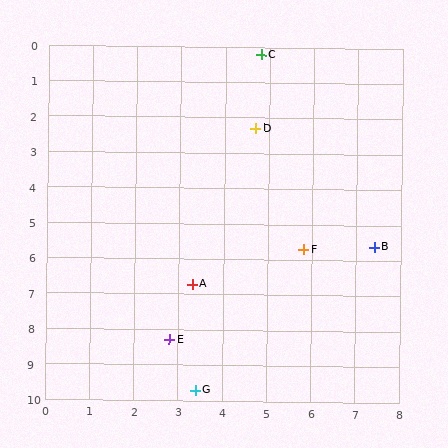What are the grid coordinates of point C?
Point C is at approximately (4.8, 0.2).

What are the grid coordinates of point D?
Point D is at approximately (4.7, 2.3).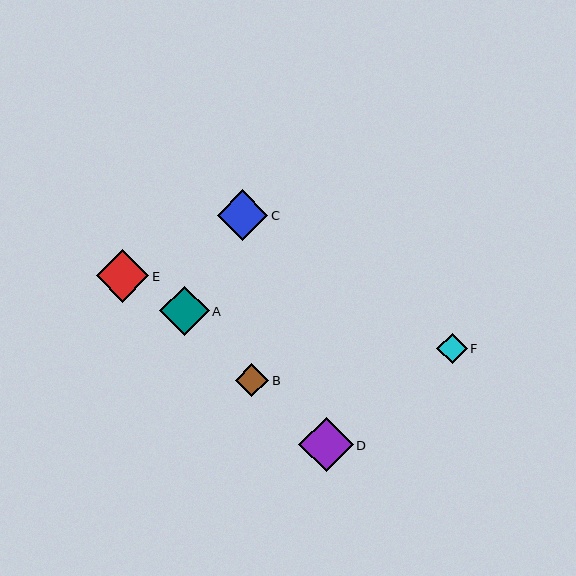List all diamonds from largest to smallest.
From largest to smallest: D, E, C, A, B, F.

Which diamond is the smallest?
Diamond F is the smallest with a size of approximately 30 pixels.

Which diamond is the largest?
Diamond D is the largest with a size of approximately 55 pixels.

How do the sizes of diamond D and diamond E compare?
Diamond D and diamond E are approximately the same size.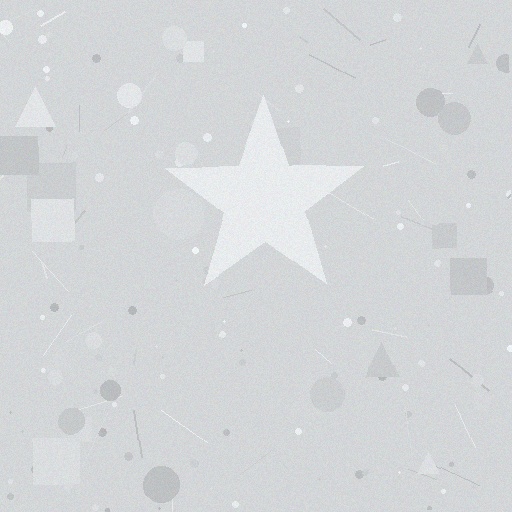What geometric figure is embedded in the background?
A star is embedded in the background.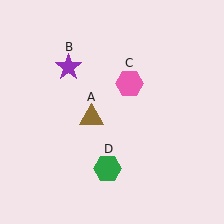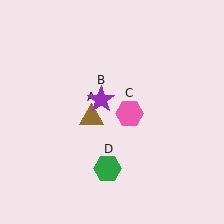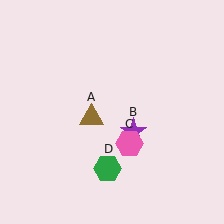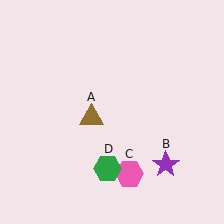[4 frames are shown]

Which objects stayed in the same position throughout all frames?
Brown triangle (object A) and green hexagon (object D) remained stationary.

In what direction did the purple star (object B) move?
The purple star (object B) moved down and to the right.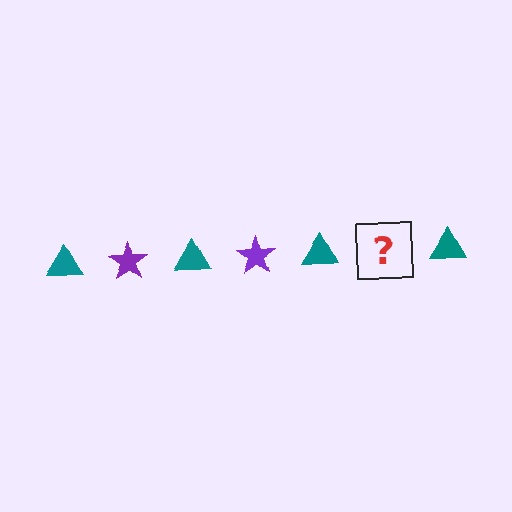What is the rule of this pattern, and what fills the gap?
The rule is that the pattern alternates between teal triangle and purple star. The gap should be filled with a purple star.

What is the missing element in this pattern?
The missing element is a purple star.